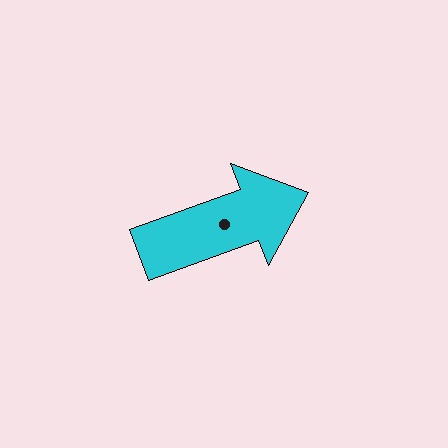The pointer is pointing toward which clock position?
Roughly 2 o'clock.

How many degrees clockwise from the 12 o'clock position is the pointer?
Approximately 70 degrees.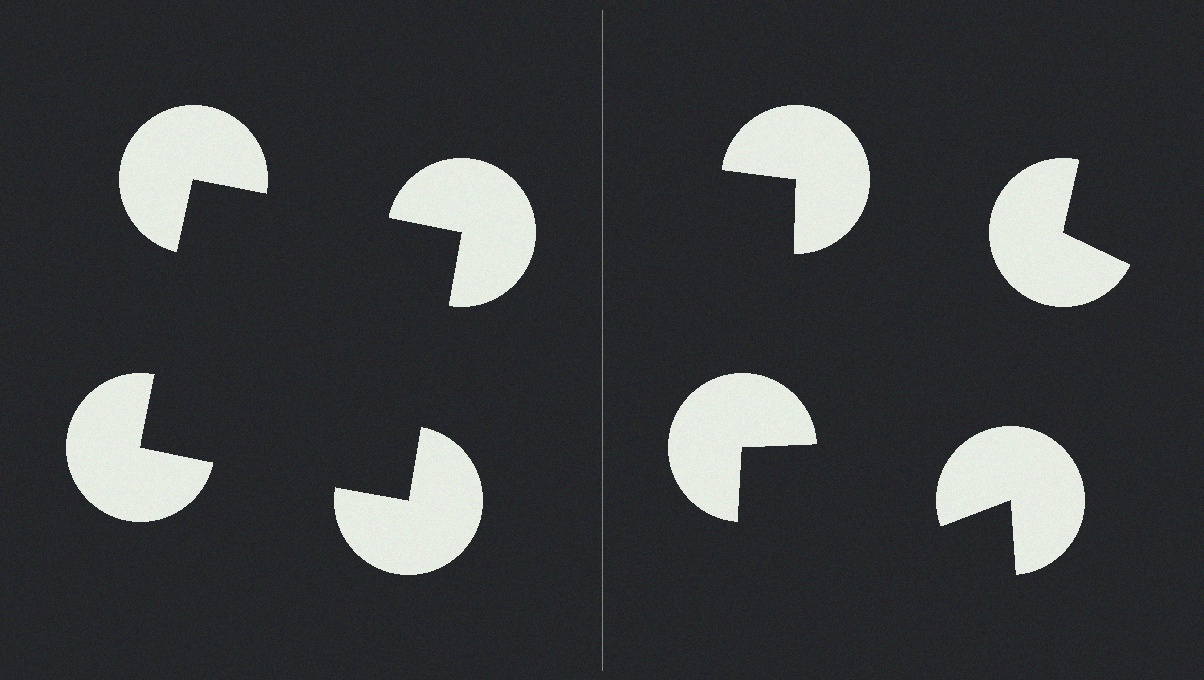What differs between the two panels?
The pac-man discs are positioned identically on both sides; only the wedge orientations differ. On the left they align to a square; on the right they are misaligned.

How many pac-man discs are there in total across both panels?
8 — 4 on each side.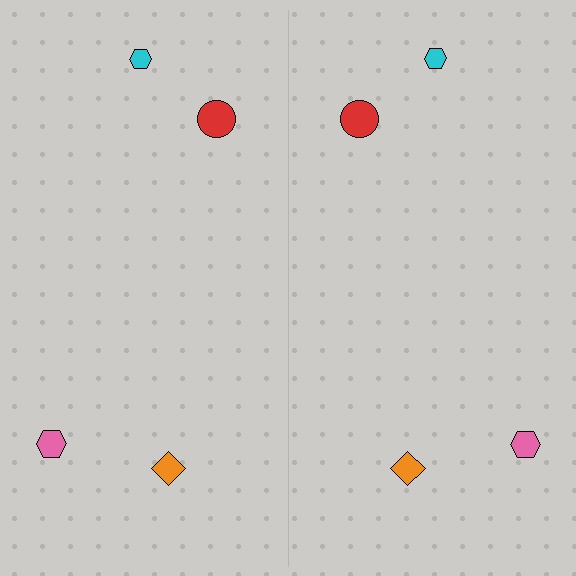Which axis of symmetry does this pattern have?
The pattern has a vertical axis of symmetry running through the center of the image.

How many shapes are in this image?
There are 8 shapes in this image.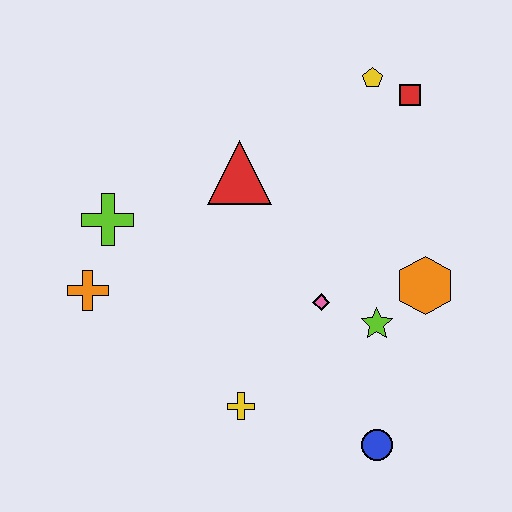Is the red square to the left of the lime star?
No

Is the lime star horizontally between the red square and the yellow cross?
Yes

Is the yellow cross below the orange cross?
Yes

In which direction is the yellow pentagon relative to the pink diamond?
The yellow pentagon is above the pink diamond.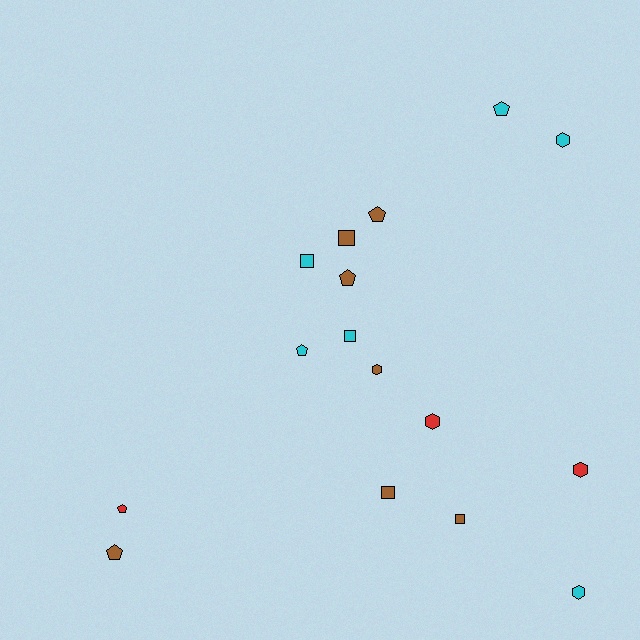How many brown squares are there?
There are 3 brown squares.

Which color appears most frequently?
Brown, with 7 objects.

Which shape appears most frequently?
Pentagon, with 6 objects.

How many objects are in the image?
There are 16 objects.